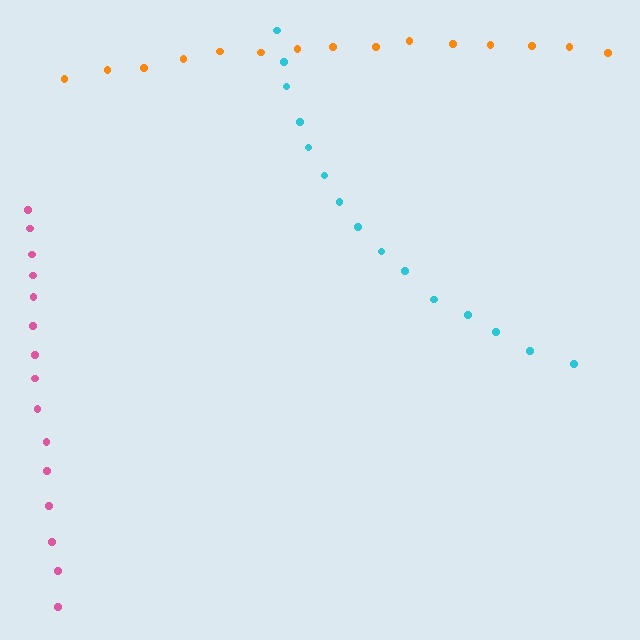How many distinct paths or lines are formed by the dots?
There are 3 distinct paths.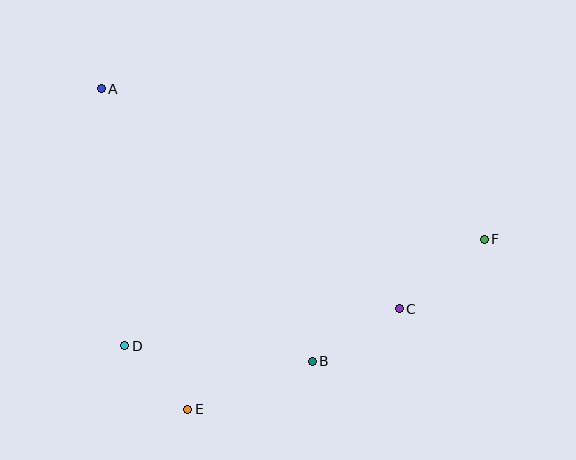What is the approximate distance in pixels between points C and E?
The distance between C and E is approximately 234 pixels.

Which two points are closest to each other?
Points D and E are closest to each other.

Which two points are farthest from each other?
Points A and F are farthest from each other.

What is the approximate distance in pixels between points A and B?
The distance between A and B is approximately 345 pixels.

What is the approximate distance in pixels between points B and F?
The distance between B and F is approximately 211 pixels.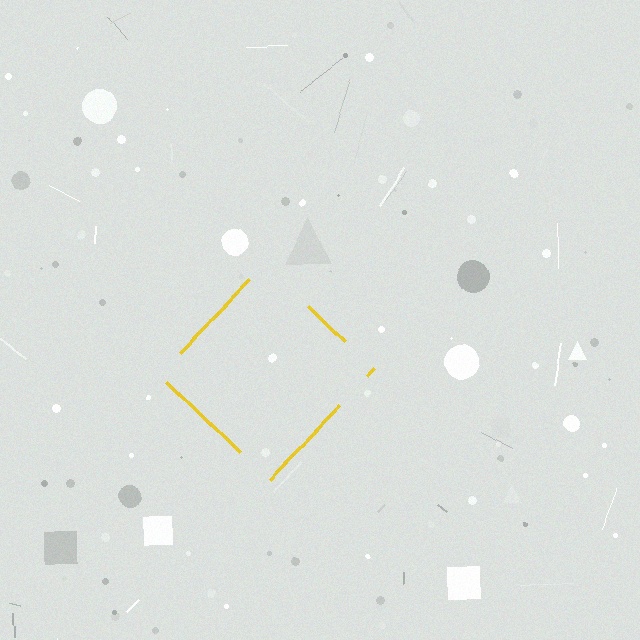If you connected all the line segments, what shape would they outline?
They would outline a diamond.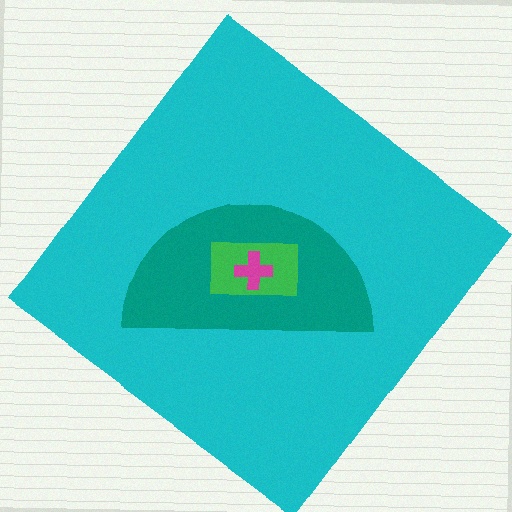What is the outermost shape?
The cyan diamond.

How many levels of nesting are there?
4.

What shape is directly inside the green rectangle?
The magenta cross.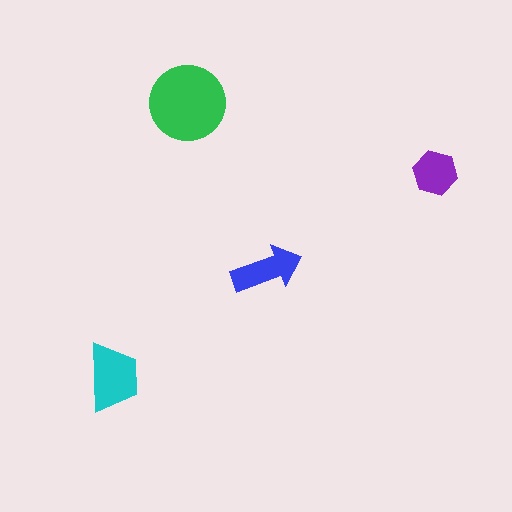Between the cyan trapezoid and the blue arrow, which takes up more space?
The cyan trapezoid.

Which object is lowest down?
The cyan trapezoid is bottommost.